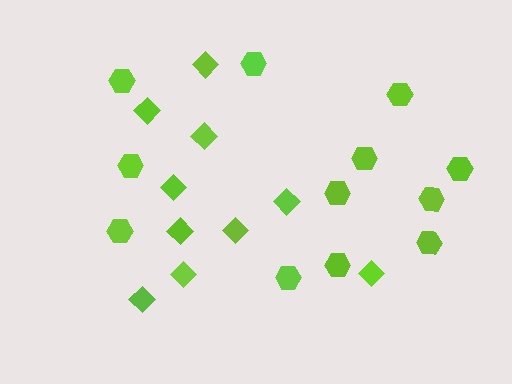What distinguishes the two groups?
There are 2 groups: one group of diamonds (10) and one group of hexagons (12).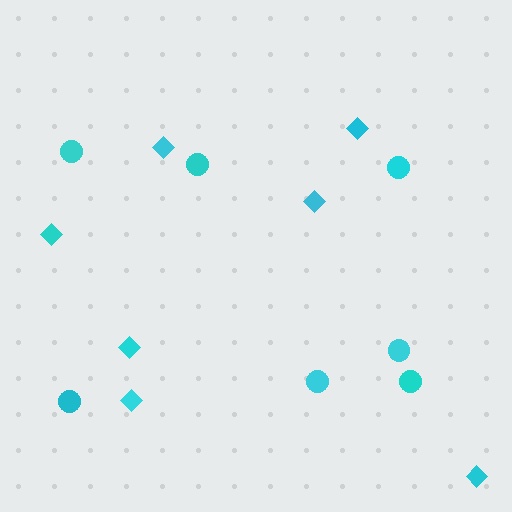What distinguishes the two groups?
There are 2 groups: one group of diamonds (7) and one group of circles (7).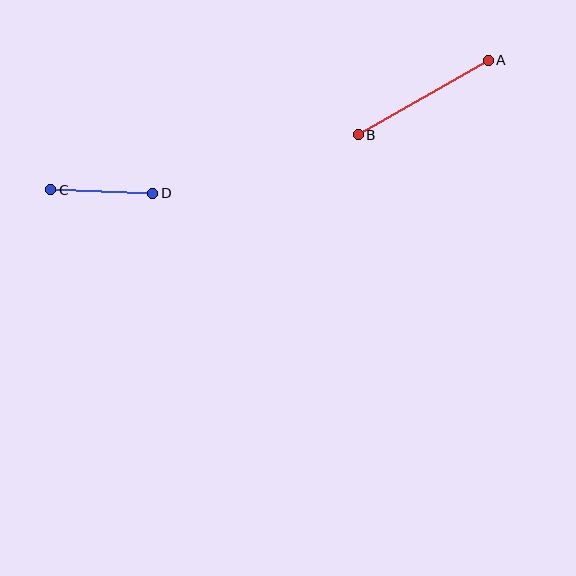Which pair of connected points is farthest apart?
Points A and B are farthest apart.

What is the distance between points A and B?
The distance is approximately 150 pixels.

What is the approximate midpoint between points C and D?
The midpoint is at approximately (102, 192) pixels.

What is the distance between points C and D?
The distance is approximately 102 pixels.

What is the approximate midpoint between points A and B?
The midpoint is at approximately (423, 97) pixels.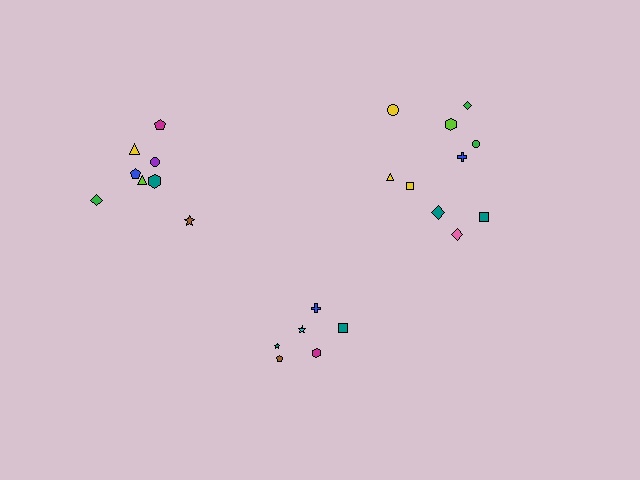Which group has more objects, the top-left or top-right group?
The top-right group.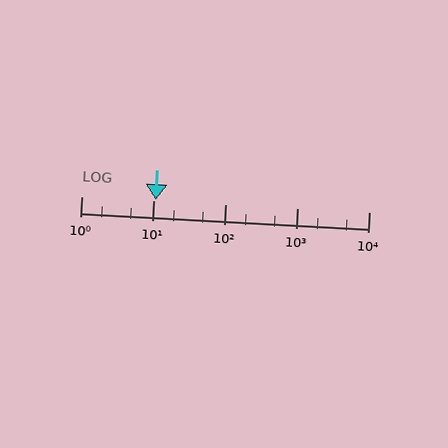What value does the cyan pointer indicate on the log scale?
The pointer indicates approximately 11.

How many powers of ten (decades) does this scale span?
The scale spans 4 decades, from 1 to 10000.